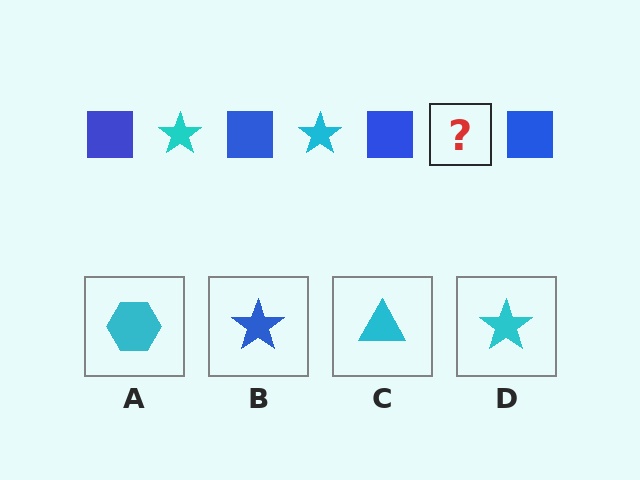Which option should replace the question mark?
Option D.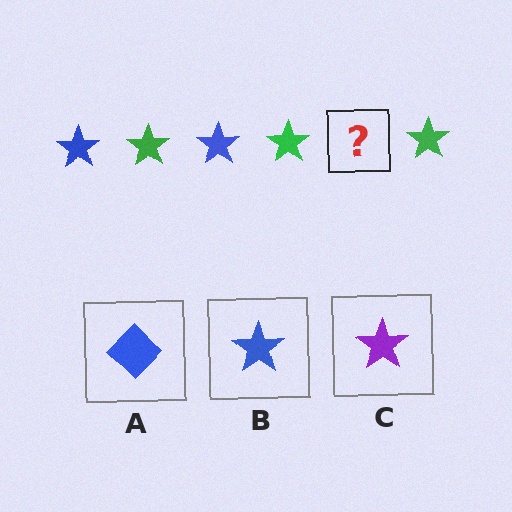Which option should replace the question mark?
Option B.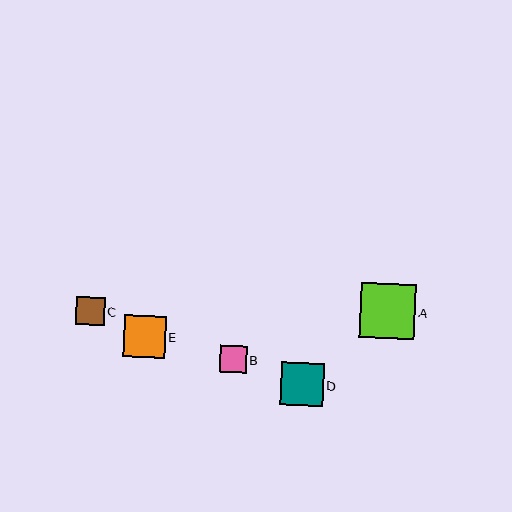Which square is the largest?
Square A is the largest with a size of approximately 55 pixels.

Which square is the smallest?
Square B is the smallest with a size of approximately 27 pixels.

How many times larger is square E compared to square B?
Square E is approximately 1.6 times the size of square B.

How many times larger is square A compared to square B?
Square A is approximately 2.0 times the size of square B.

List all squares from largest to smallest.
From largest to smallest: A, D, E, C, B.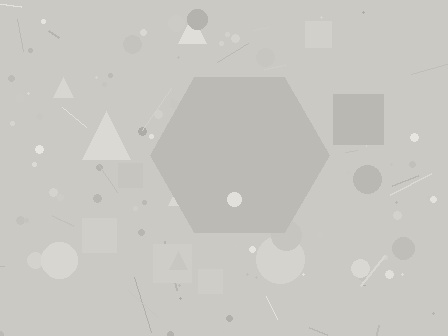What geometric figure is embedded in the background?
A hexagon is embedded in the background.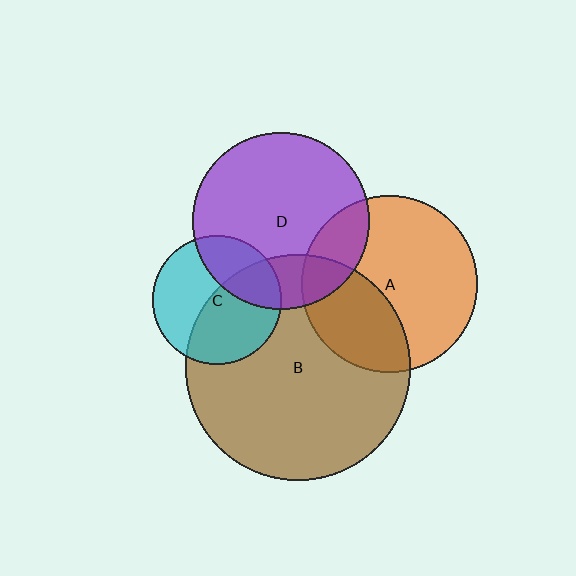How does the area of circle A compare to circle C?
Approximately 1.9 times.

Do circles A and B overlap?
Yes.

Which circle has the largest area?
Circle B (brown).